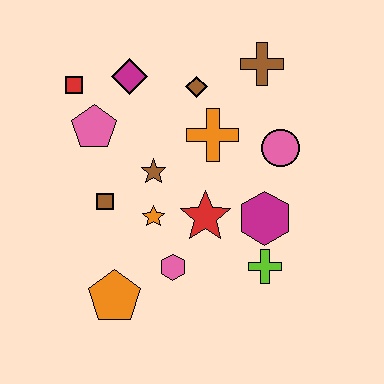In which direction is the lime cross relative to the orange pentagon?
The lime cross is to the right of the orange pentagon.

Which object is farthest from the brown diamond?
The orange pentagon is farthest from the brown diamond.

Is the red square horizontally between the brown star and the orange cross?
No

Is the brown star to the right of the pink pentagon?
Yes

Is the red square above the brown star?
Yes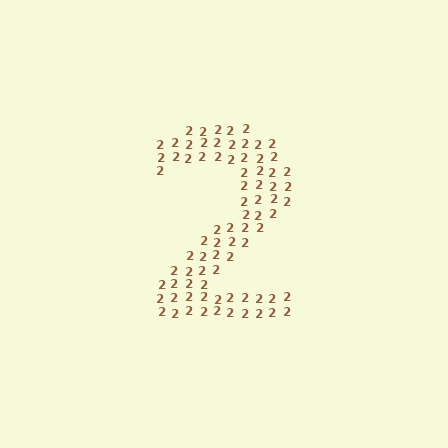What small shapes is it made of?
It is made of small digit 2's.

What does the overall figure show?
The overall figure shows the digit 2.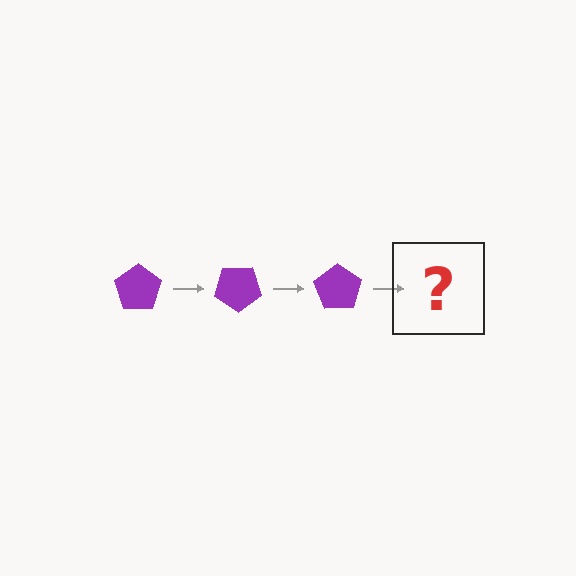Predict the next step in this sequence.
The next step is a purple pentagon rotated 105 degrees.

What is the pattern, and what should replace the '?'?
The pattern is that the pentagon rotates 35 degrees each step. The '?' should be a purple pentagon rotated 105 degrees.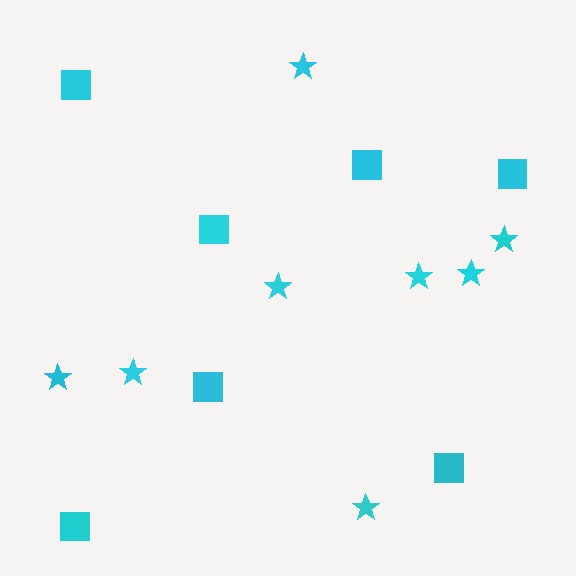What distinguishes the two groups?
There are 2 groups: one group of stars (8) and one group of squares (7).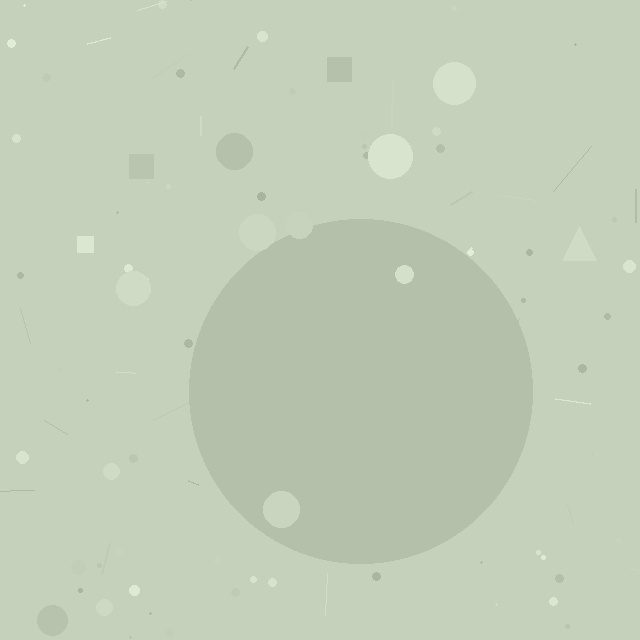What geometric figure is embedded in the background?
A circle is embedded in the background.